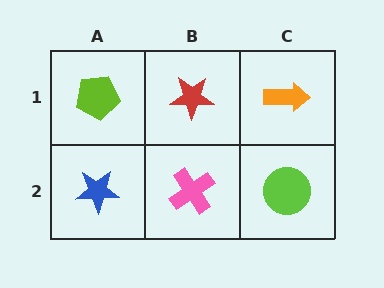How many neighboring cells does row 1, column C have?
2.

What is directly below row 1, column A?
A blue star.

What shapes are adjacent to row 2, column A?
A lime pentagon (row 1, column A), a pink cross (row 2, column B).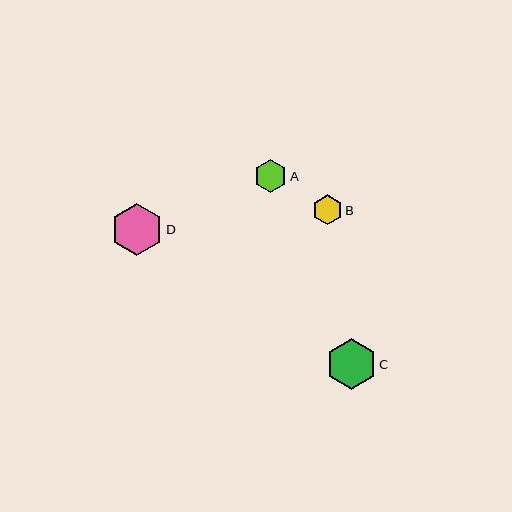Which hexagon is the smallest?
Hexagon B is the smallest with a size of approximately 30 pixels.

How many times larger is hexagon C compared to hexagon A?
Hexagon C is approximately 1.5 times the size of hexagon A.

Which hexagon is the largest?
Hexagon D is the largest with a size of approximately 52 pixels.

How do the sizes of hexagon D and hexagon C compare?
Hexagon D and hexagon C are approximately the same size.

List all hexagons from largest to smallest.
From largest to smallest: D, C, A, B.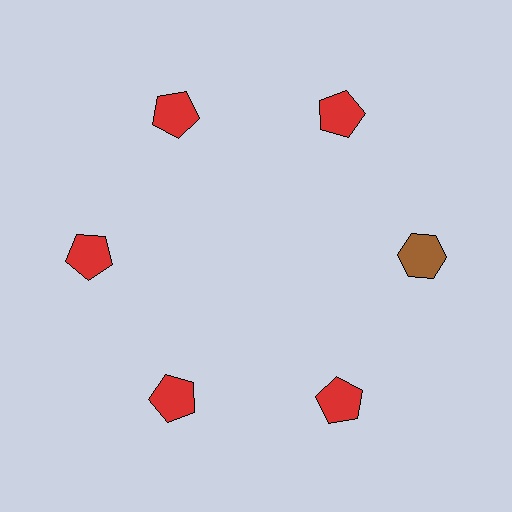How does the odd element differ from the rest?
It differs in both color (brown instead of red) and shape (hexagon instead of pentagon).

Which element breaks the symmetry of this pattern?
The brown hexagon at roughly the 3 o'clock position breaks the symmetry. All other shapes are red pentagons.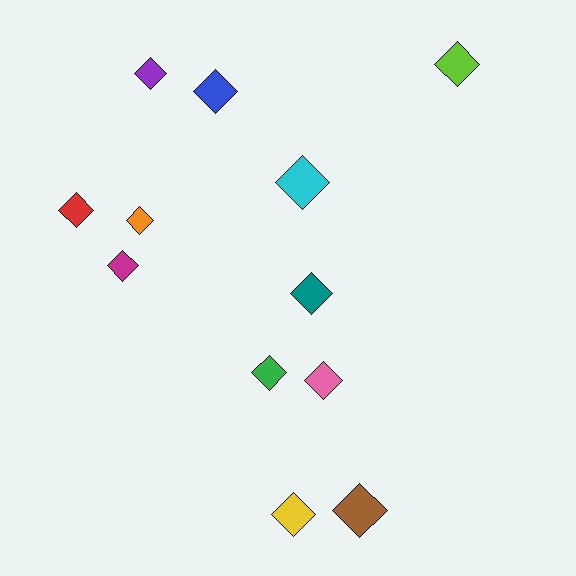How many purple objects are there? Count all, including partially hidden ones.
There is 1 purple object.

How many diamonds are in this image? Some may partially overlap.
There are 12 diamonds.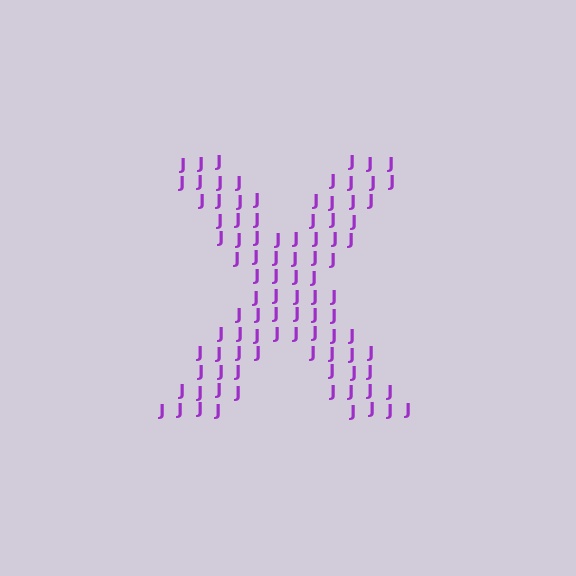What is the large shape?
The large shape is the letter X.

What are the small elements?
The small elements are letter J's.